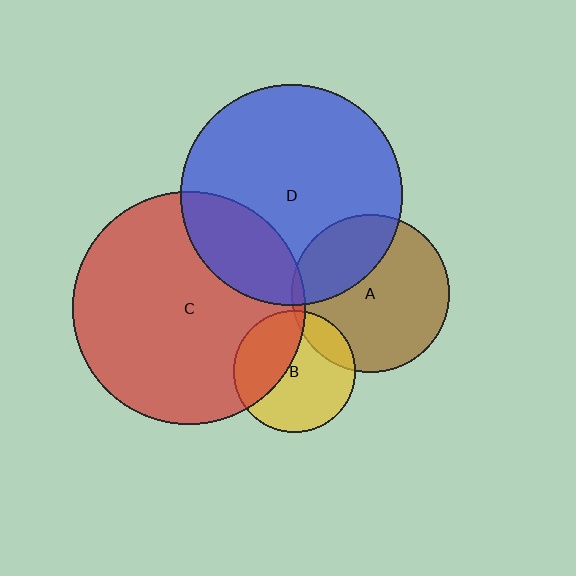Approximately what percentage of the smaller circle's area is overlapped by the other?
Approximately 5%.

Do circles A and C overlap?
Yes.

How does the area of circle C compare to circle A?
Approximately 2.2 times.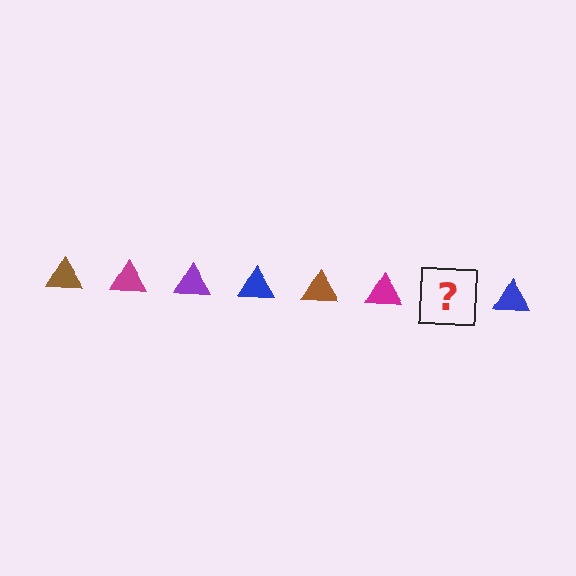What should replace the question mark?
The question mark should be replaced with a purple triangle.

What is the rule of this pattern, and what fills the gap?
The rule is that the pattern cycles through brown, magenta, purple, blue triangles. The gap should be filled with a purple triangle.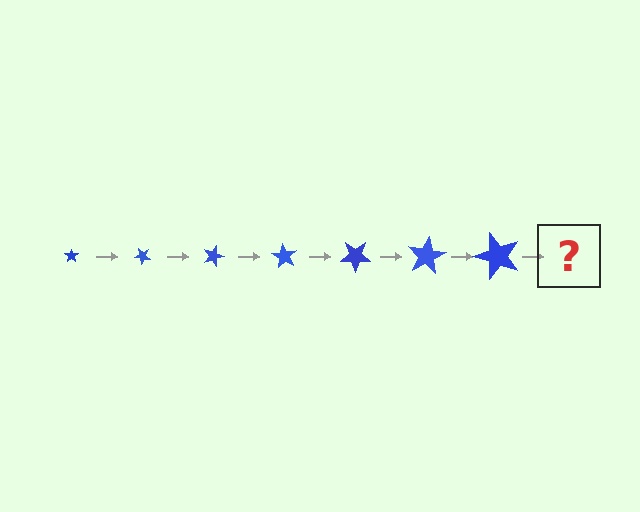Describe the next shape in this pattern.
It should be a star, larger than the previous one and rotated 315 degrees from the start.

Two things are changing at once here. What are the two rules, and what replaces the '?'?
The two rules are that the star grows larger each step and it rotates 45 degrees each step. The '?' should be a star, larger than the previous one and rotated 315 degrees from the start.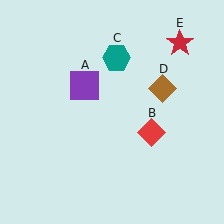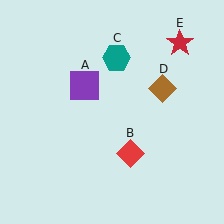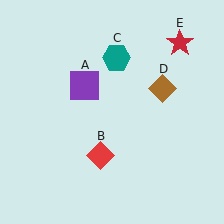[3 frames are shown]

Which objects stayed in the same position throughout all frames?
Purple square (object A) and teal hexagon (object C) and brown diamond (object D) and red star (object E) remained stationary.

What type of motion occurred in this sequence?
The red diamond (object B) rotated clockwise around the center of the scene.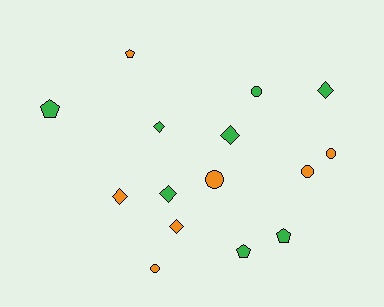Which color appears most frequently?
Green, with 8 objects.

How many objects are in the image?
There are 15 objects.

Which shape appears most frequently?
Diamond, with 6 objects.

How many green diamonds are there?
There are 4 green diamonds.